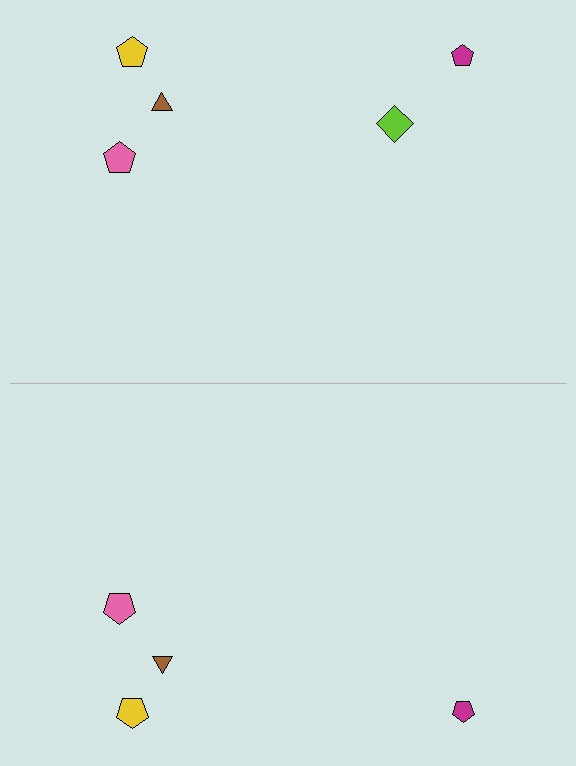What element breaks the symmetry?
A lime diamond is missing from the bottom side.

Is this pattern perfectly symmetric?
No, the pattern is not perfectly symmetric. A lime diamond is missing from the bottom side.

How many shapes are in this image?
There are 9 shapes in this image.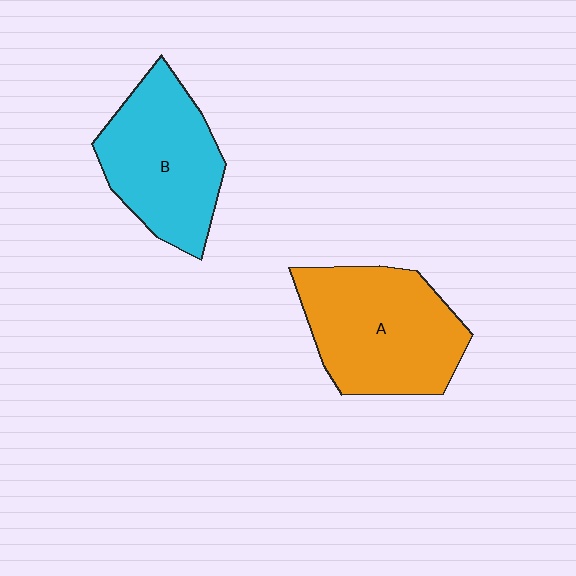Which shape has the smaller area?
Shape B (cyan).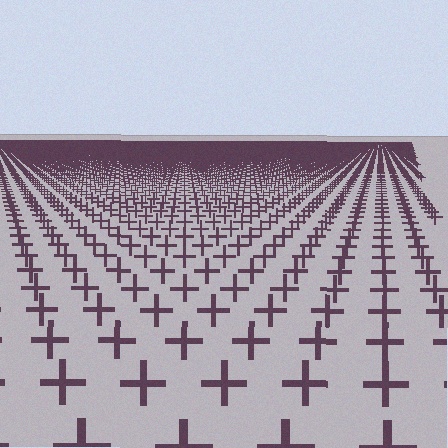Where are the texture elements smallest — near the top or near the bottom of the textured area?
Near the top.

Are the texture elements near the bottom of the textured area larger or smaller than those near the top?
Larger. Near the bottom, elements are closer to the viewer and appear at a bigger on-screen size.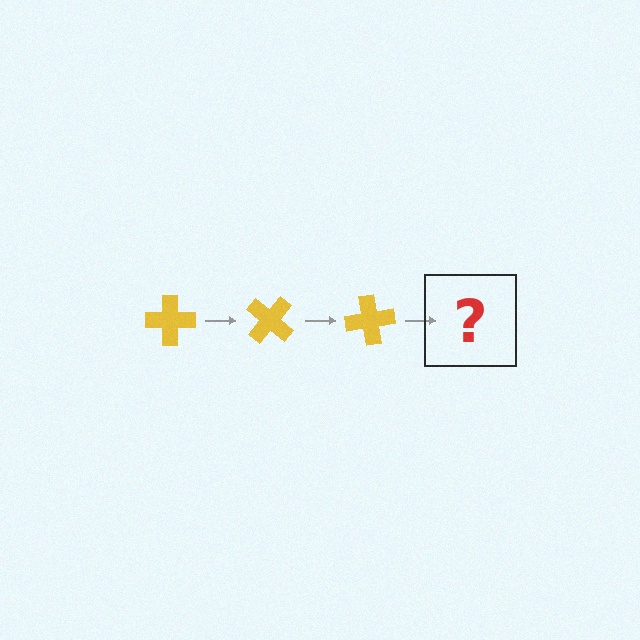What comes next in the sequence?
The next element should be a yellow cross rotated 120 degrees.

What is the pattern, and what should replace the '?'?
The pattern is that the cross rotates 40 degrees each step. The '?' should be a yellow cross rotated 120 degrees.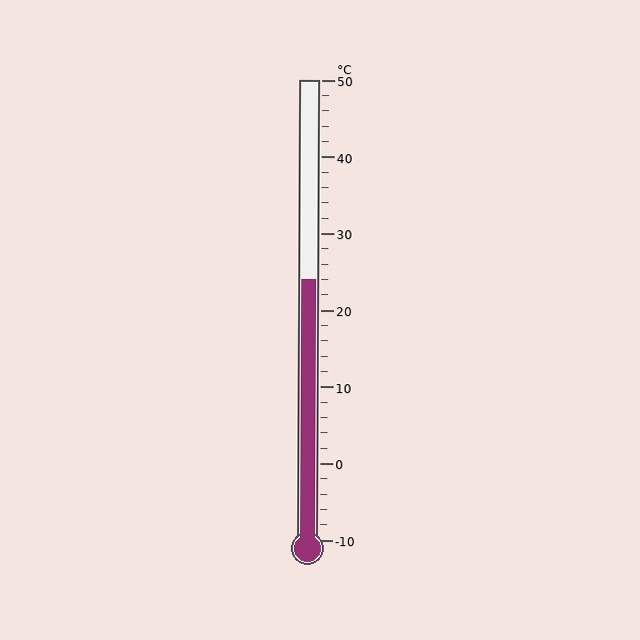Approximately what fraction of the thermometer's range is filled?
The thermometer is filled to approximately 55% of its range.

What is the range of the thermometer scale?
The thermometer scale ranges from -10°C to 50°C.